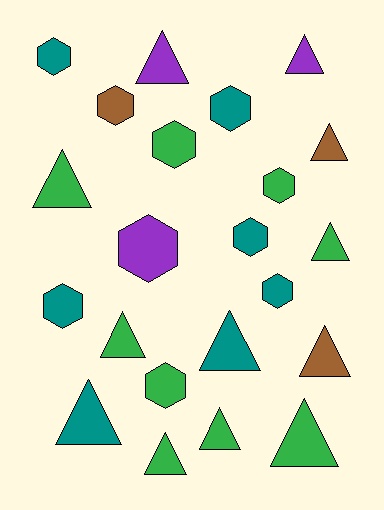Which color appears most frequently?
Green, with 9 objects.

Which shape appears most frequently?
Triangle, with 12 objects.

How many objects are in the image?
There are 22 objects.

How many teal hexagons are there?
There are 5 teal hexagons.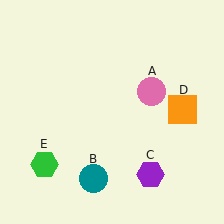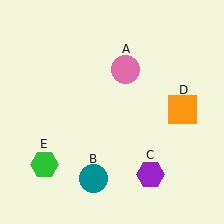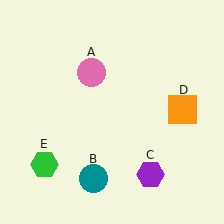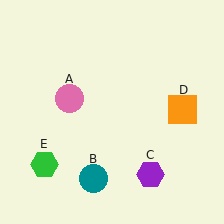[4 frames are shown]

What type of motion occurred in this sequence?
The pink circle (object A) rotated counterclockwise around the center of the scene.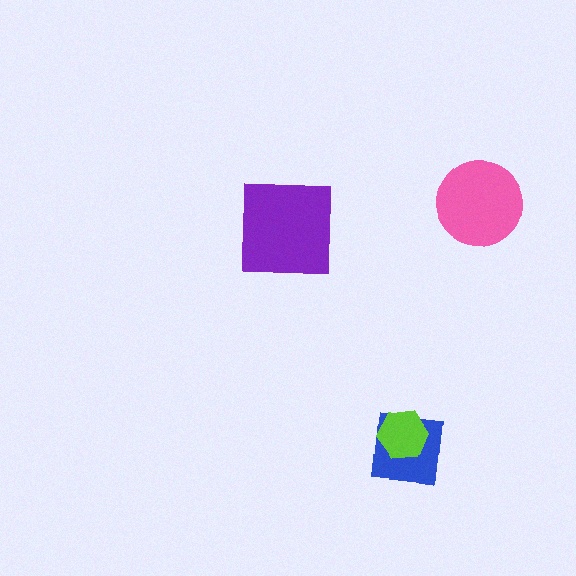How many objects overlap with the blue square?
1 object overlaps with the blue square.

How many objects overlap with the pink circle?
0 objects overlap with the pink circle.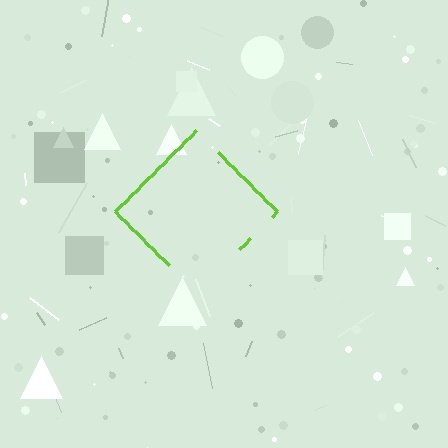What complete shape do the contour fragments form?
The contour fragments form a diamond.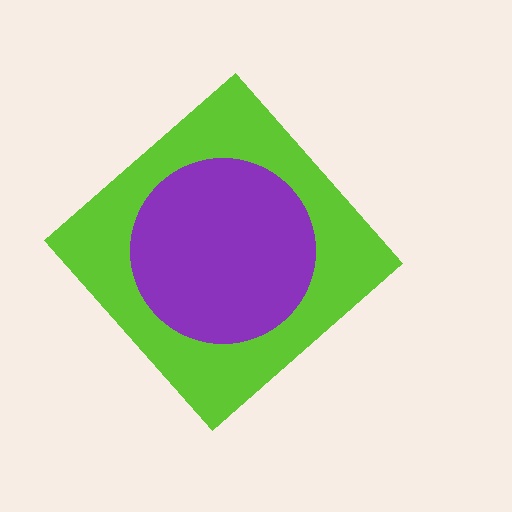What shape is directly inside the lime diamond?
The purple circle.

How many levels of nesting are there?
2.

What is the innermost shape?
The purple circle.